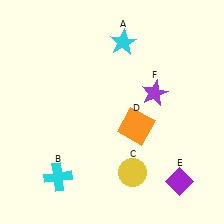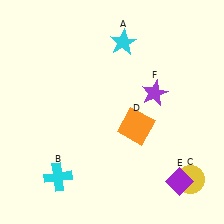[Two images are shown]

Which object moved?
The yellow circle (C) moved right.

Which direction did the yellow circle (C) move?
The yellow circle (C) moved right.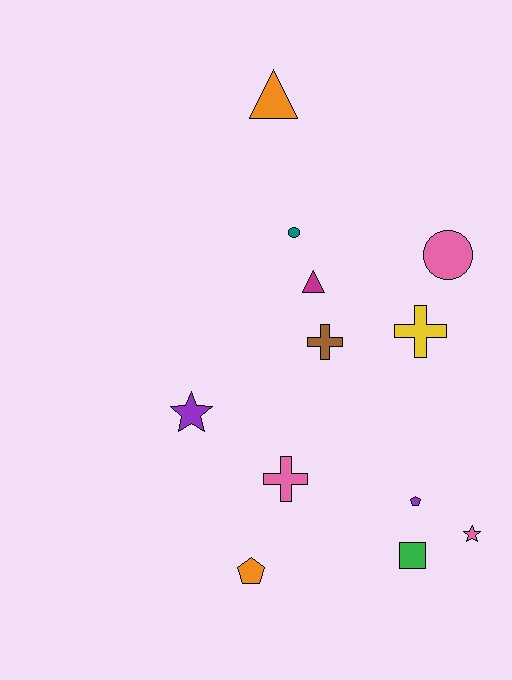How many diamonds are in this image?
There are no diamonds.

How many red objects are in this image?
There are no red objects.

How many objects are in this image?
There are 12 objects.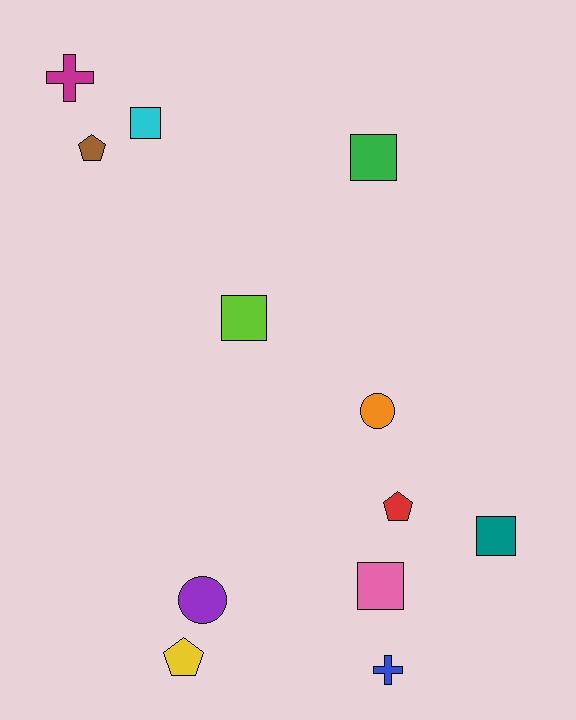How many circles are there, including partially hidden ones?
There are 2 circles.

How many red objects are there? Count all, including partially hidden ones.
There is 1 red object.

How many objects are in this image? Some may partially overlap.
There are 12 objects.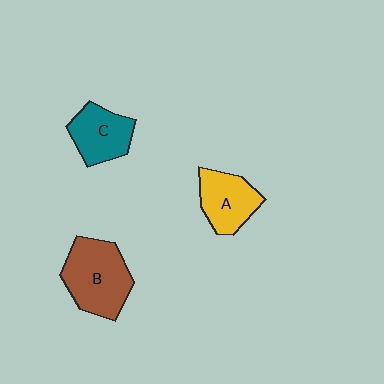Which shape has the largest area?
Shape B (brown).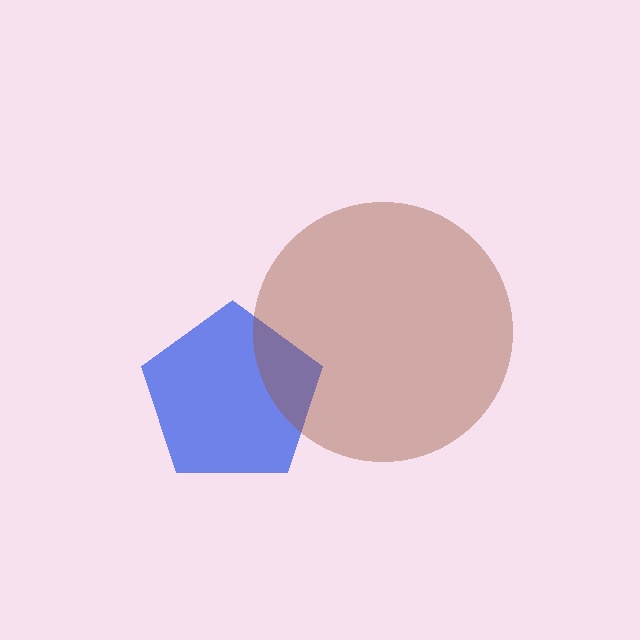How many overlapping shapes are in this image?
There are 2 overlapping shapes in the image.